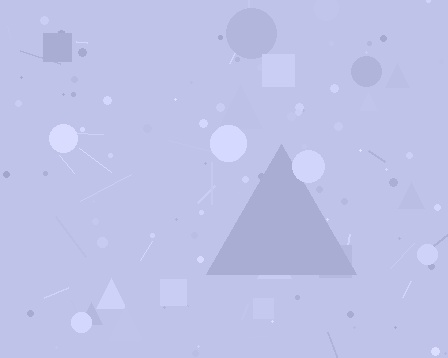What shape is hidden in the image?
A triangle is hidden in the image.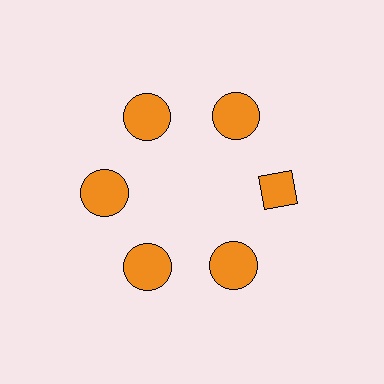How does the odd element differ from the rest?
It has a different shape: diamond instead of circle.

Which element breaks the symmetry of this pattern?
The orange diamond at roughly the 3 o'clock position breaks the symmetry. All other shapes are orange circles.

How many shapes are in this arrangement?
There are 6 shapes arranged in a ring pattern.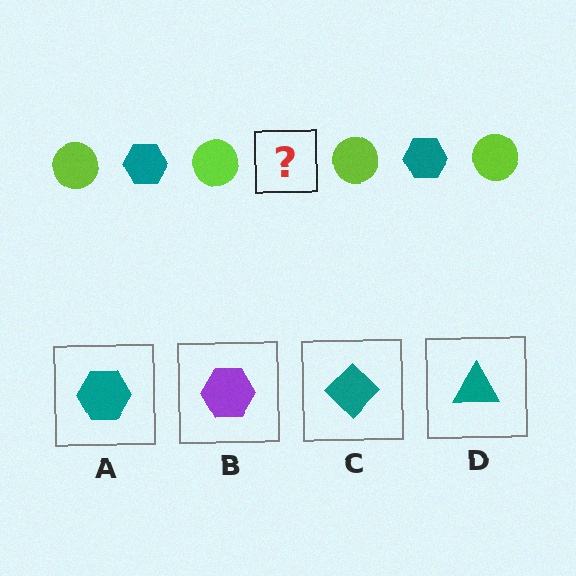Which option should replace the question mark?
Option A.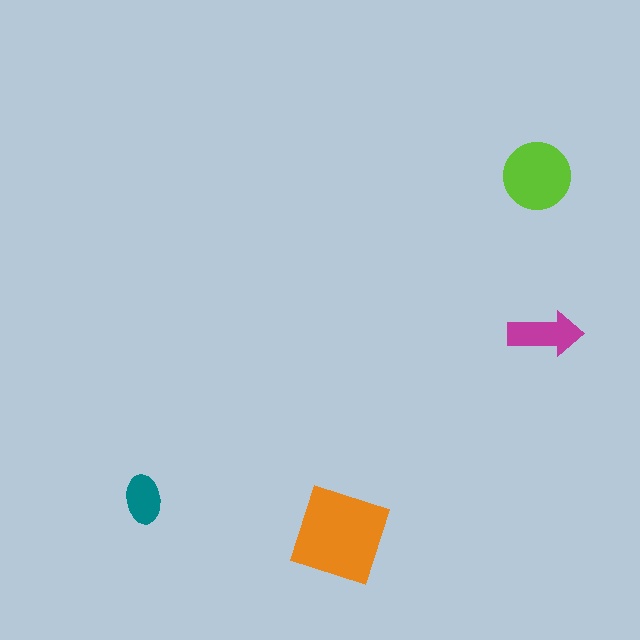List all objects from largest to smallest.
The orange diamond, the lime circle, the magenta arrow, the teal ellipse.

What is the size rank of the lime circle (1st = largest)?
2nd.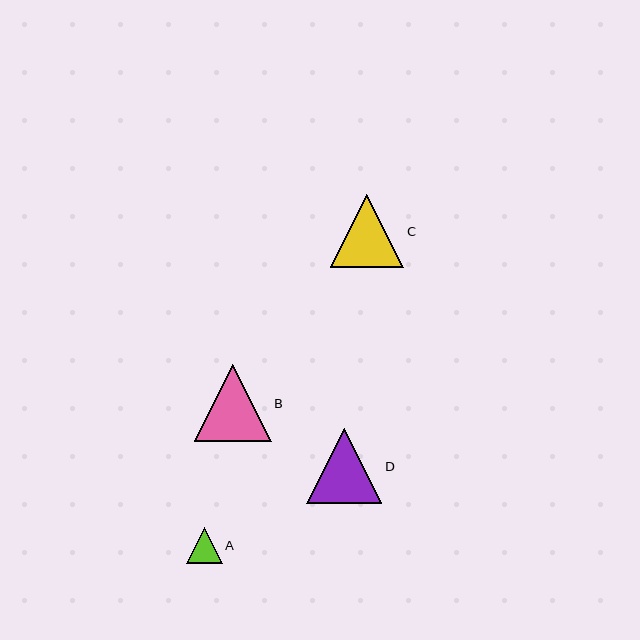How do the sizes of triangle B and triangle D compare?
Triangle B and triangle D are approximately the same size.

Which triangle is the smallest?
Triangle A is the smallest with a size of approximately 36 pixels.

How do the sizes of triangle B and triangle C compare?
Triangle B and triangle C are approximately the same size.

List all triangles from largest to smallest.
From largest to smallest: B, D, C, A.